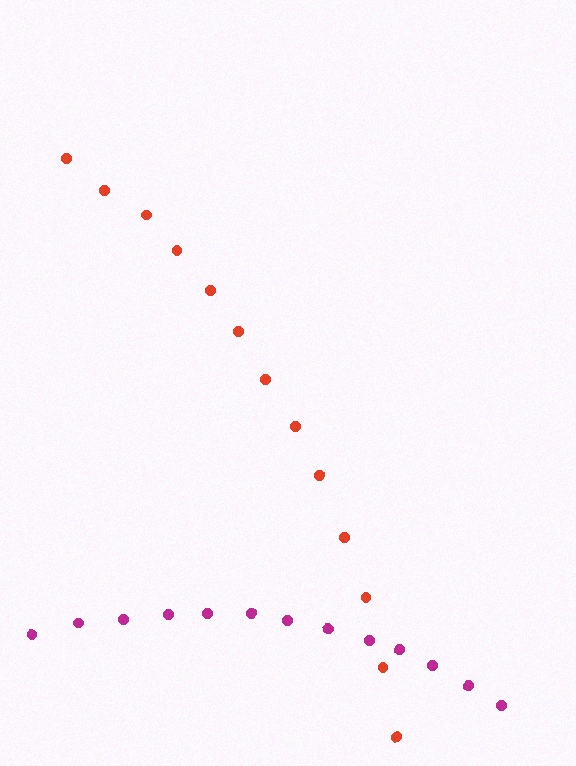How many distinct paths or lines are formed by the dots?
There are 2 distinct paths.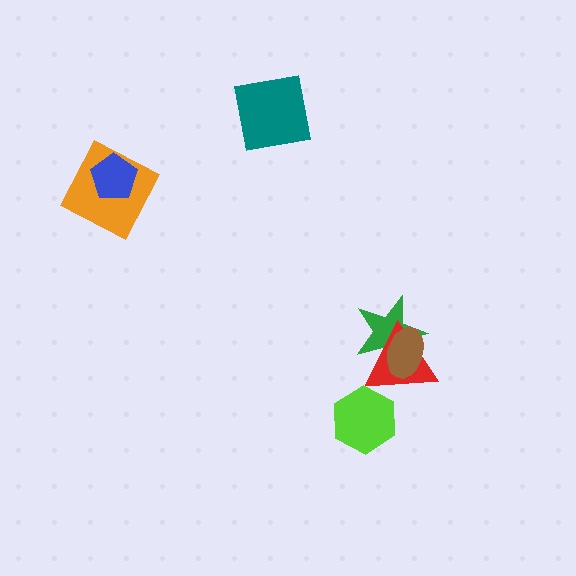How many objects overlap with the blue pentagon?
1 object overlaps with the blue pentagon.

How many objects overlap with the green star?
2 objects overlap with the green star.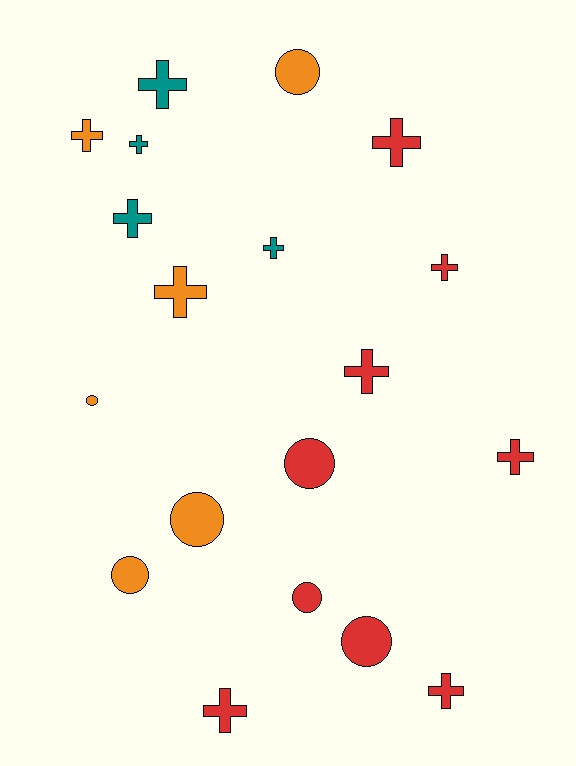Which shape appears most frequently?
Cross, with 12 objects.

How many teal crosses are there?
There are 4 teal crosses.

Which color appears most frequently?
Red, with 9 objects.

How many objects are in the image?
There are 19 objects.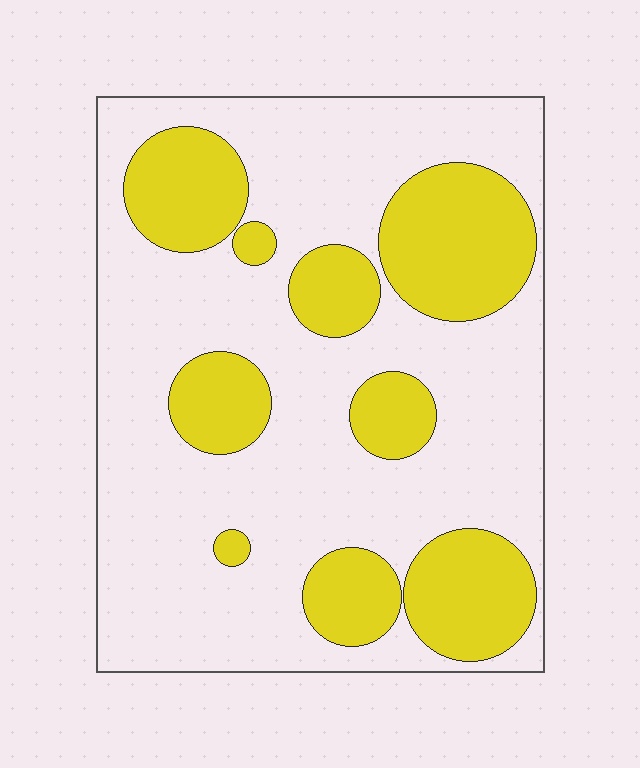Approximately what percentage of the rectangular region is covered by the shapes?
Approximately 30%.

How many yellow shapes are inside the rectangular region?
9.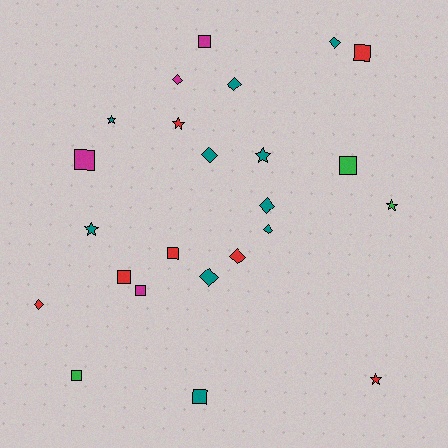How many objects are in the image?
There are 24 objects.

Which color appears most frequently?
Teal, with 10 objects.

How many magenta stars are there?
There are no magenta stars.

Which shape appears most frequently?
Square, with 9 objects.